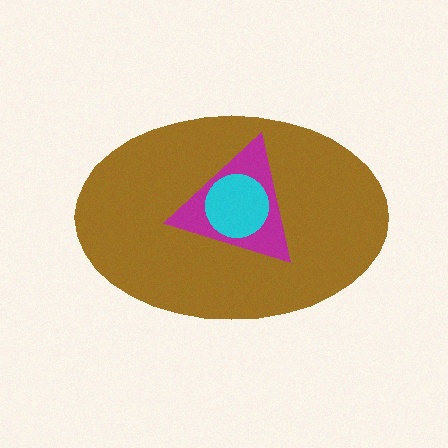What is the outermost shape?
The brown ellipse.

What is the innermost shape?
The cyan circle.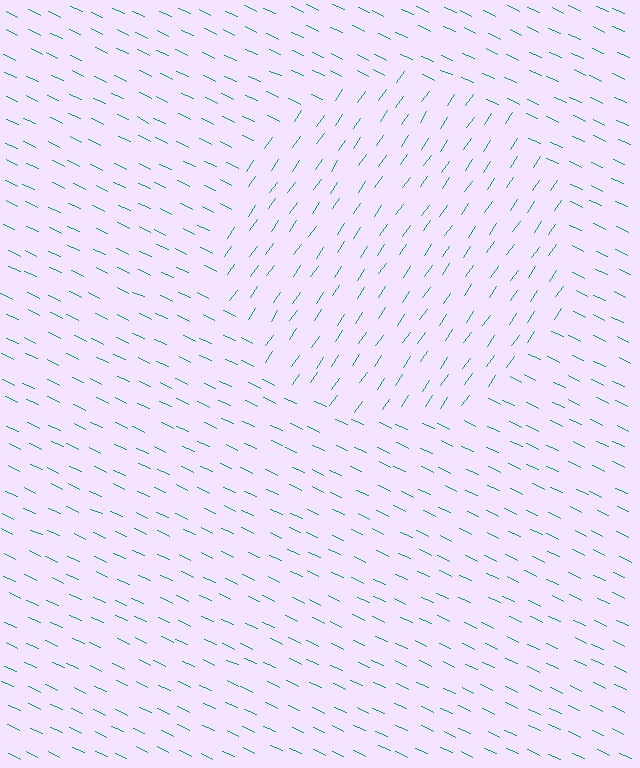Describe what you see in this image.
The image is filled with small teal line segments. A circle region in the image has lines oriented differently from the surrounding lines, creating a visible texture boundary.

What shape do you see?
I see a circle.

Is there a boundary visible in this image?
Yes, there is a texture boundary formed by a change in line orientation.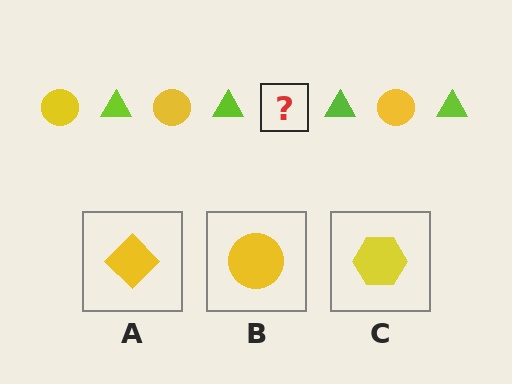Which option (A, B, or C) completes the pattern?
B.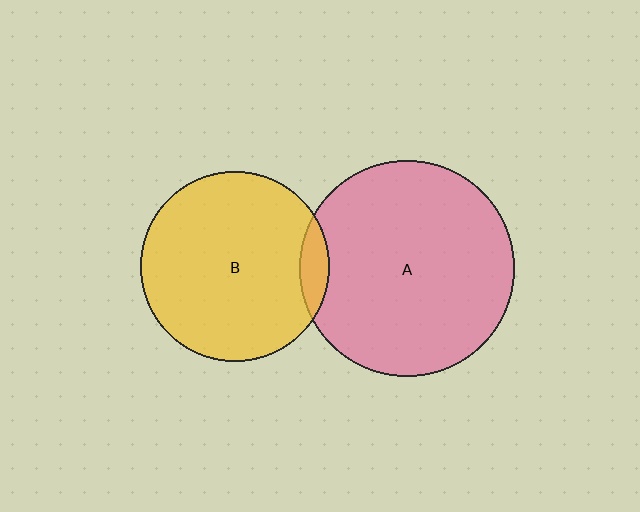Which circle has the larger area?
Circle A (pink).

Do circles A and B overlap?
Yes.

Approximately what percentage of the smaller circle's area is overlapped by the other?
Approximately 10%.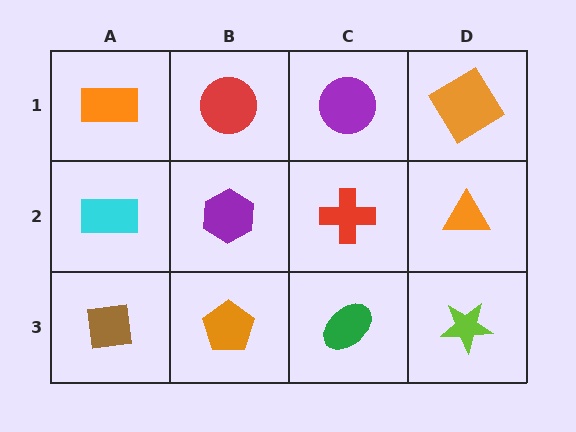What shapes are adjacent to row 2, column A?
An orange rectangle (row 1, column A), a brown square (row 3, column A), a purple hexagon (row 2, column B).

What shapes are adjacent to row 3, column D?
An orange triangle (row 2, column D), a green ellipse (row 3, column C).